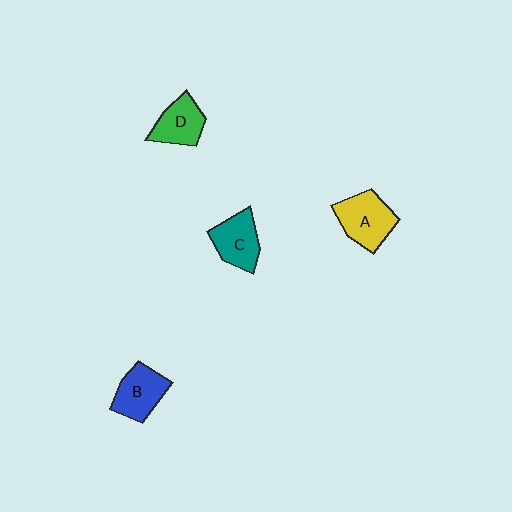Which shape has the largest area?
Shape A (yellow).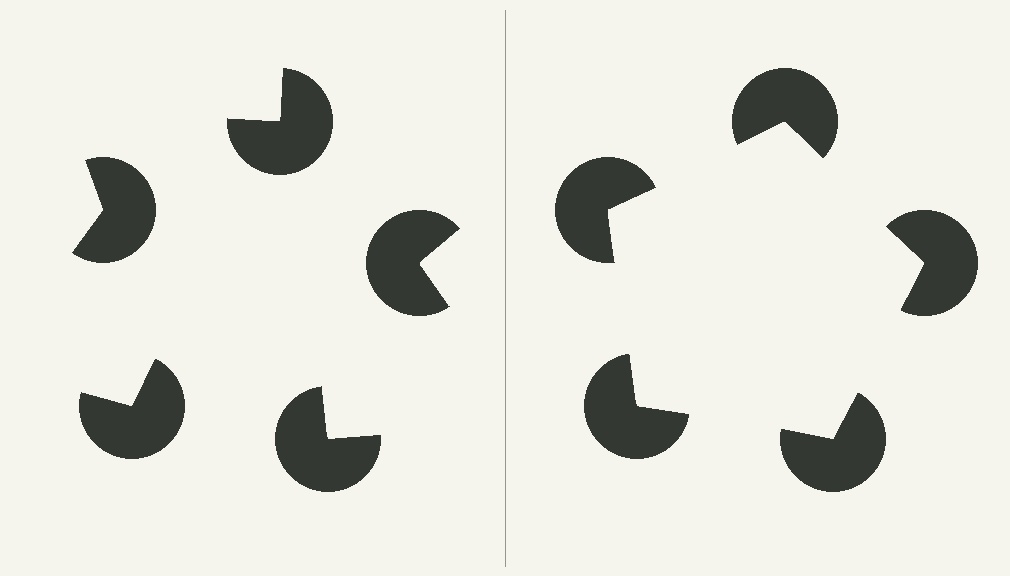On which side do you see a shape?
An illusory pentagon appears on the right side. On the left side the wedge cuts are rotated, so no coherent shape forms.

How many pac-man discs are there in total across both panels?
10 — 5 on each side.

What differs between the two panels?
The pac-man discs are positioned identically on both sides; only the wedge orientations differ. On the right they align to a pentagon; on the left they are misaligned.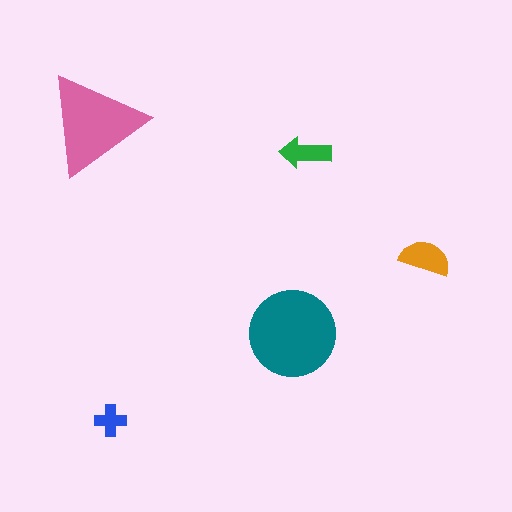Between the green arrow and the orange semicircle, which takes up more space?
The orange semicircle.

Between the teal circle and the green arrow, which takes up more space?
The teal circle.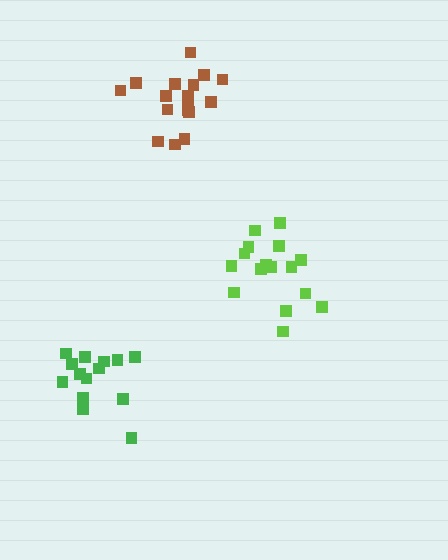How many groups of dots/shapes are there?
There are 3 groups.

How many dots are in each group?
Group 1: 16 dots, Group 2: 14 dots, Group 3: 17 dots (47 total).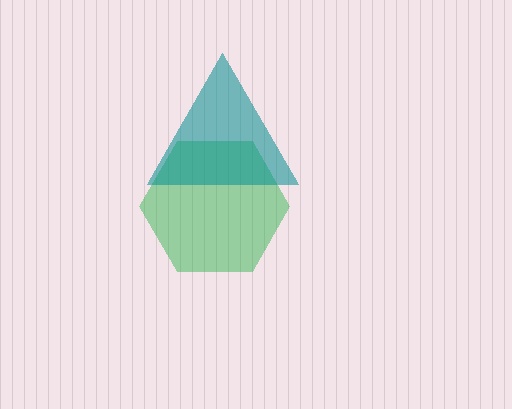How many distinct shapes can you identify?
There are 2 distinct shapes: a green hexagon, a teal triangle.